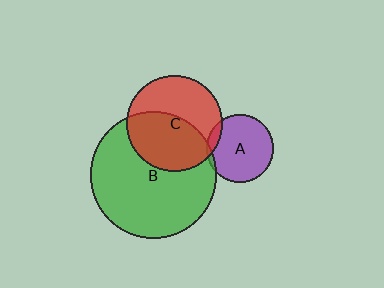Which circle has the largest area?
Circle B (green).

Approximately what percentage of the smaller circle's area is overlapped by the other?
Approximately 50%.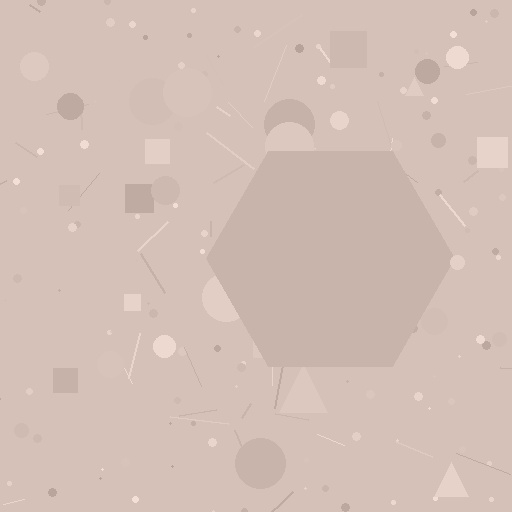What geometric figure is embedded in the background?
A hexagon is embedded in the background.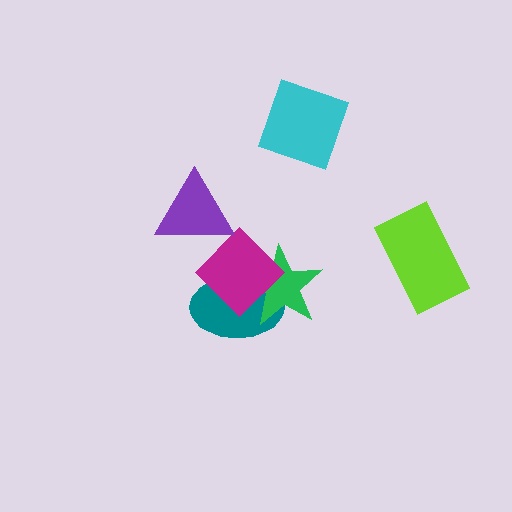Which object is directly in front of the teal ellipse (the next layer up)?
The green star is directly in front of the teal ellipse.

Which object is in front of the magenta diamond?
The purple triangle is in front of the magenta diamond.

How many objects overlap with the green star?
2 objects overlap with the green star.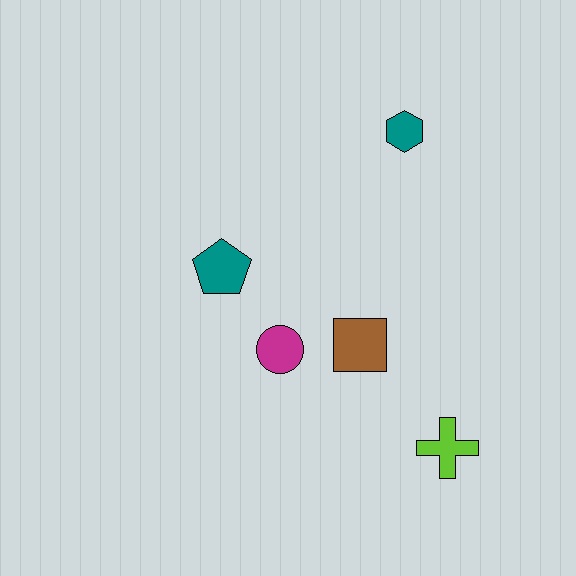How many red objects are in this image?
There are no red objects.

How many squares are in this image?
There is 1 square.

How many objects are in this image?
There are 5 objects.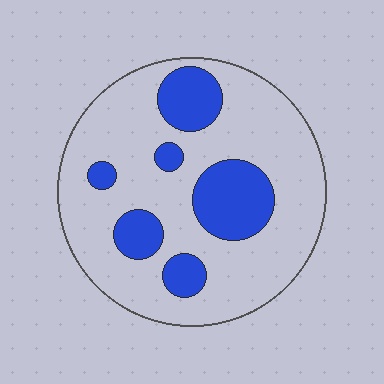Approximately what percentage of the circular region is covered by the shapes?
Approximately 25%.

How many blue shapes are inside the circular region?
6.